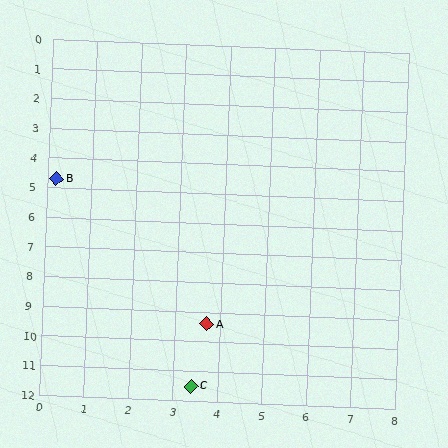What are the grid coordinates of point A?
Point A is at approximately (3.7, 9.4).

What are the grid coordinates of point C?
Point C is at approximately (3.4, 11.5).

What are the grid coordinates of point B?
Point B is at approximately (0.2, 4.7).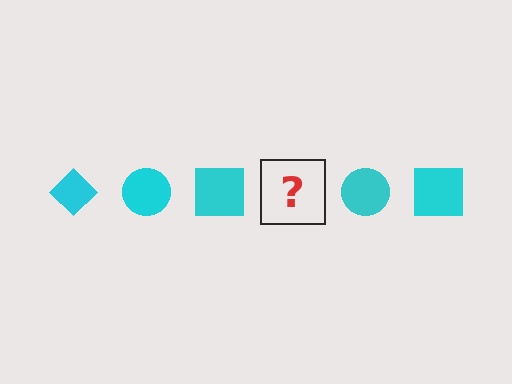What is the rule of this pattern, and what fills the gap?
The rule is that the pattern cycles through diamond, circle, square shapes in cyan. The gap should be filled with a cyan diamond.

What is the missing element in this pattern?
The missing element is a cyan diamond.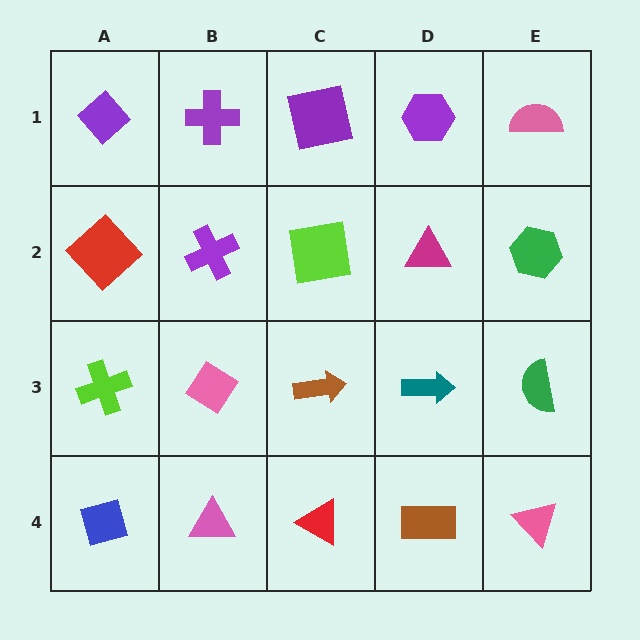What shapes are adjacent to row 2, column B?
A purple cross (row 1, column B), a pink diamond (row 3, column B), a red diamond (row 2, column A), a lime square (row 2, column C).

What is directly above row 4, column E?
A green semicircle.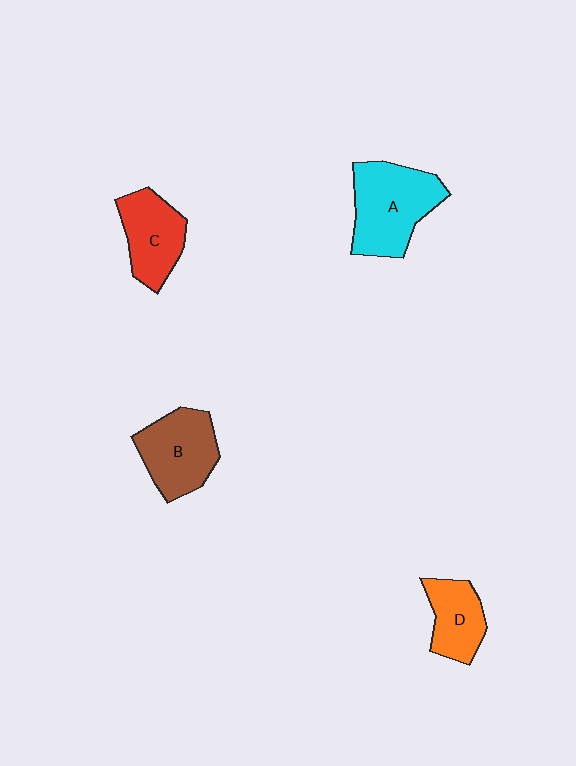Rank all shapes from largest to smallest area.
From largest to smallest: A (cyan), B (brown), C (red), D (orange).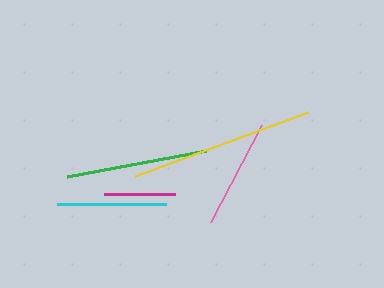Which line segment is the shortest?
The magenta line is the shortest at approximately 72 pixels.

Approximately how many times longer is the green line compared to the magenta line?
The green line is approximately 2.0 times the length of the magenta line.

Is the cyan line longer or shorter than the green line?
The green line is longer than the cyan line.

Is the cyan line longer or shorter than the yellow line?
The yellow line is longer than the cyan line.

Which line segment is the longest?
The yellow line is the longest at approximately 184 pixels.